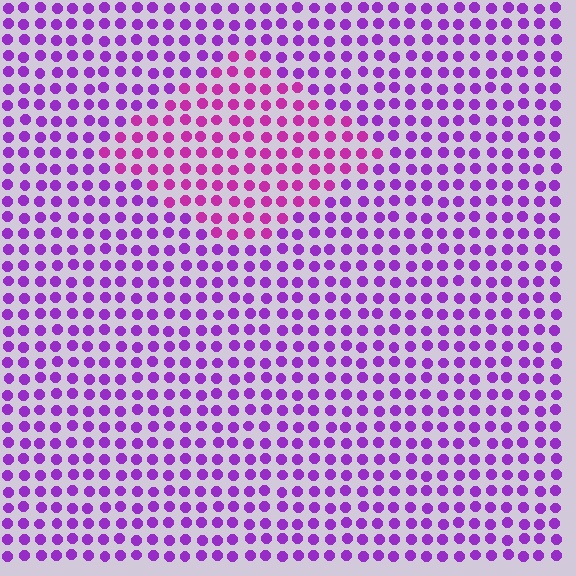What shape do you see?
I see a diamond.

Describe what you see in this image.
The image is filled with small purple elements in a uniform arrangement. A diamond-shaped region is visible where the elements are tinted to a slightly different hue, forming a subtle color boundary.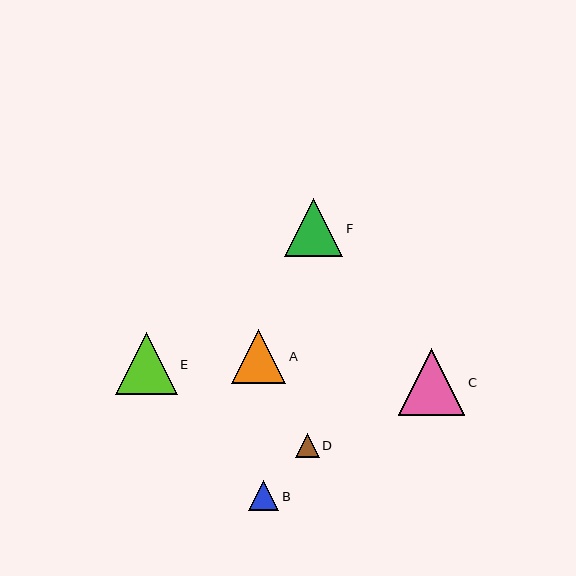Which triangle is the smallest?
Triangle D is the smallest with a size of approximately 24 pixels.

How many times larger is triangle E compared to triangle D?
Triangle E is approximately 2.6 times the size of triangle D.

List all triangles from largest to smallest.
From largest to smallest: C, E, F, A, B, D.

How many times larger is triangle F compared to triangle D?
Triangle F is approximately 2.4 times the size of triangle D.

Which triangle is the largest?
Triangle C is the largest with a size of approximately 67 pixels.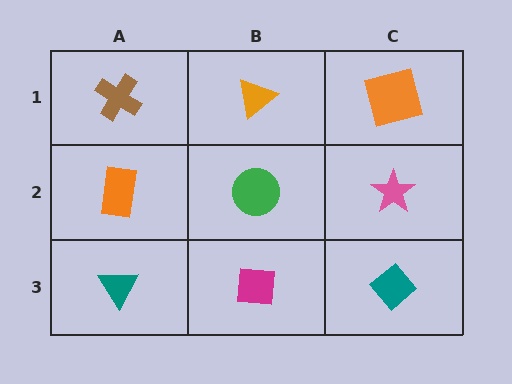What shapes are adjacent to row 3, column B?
A green circle (row 2, column B), a teal triangle (row 3, column A), a teal diamond (row 3, column C).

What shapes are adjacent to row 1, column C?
A pink star (row 2, column C), an orange triangle (row 1, column B).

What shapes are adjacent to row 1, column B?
A green circle (row 2, column B), a brown cross (row 1, column A), an orange square (row 1, column C).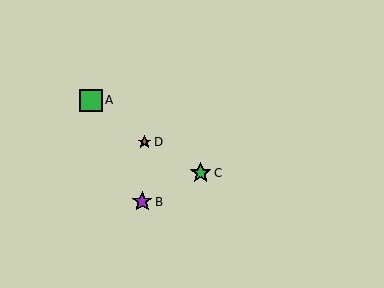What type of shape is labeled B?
Shape B is a purple star.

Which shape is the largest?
The green square (labeled A) is the largest.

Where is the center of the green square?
The center of the green square is at (91, 100).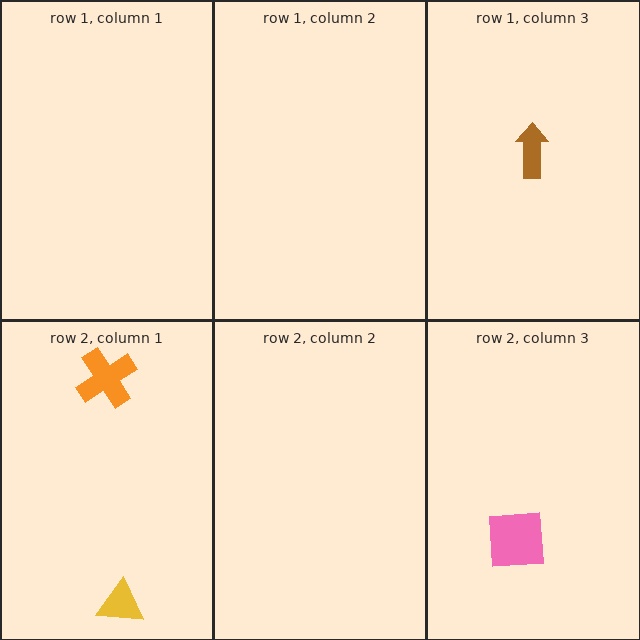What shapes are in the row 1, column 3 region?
The brown arrow.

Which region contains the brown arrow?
The row 1, column 3 region.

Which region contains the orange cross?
The row 2, column 1 region.